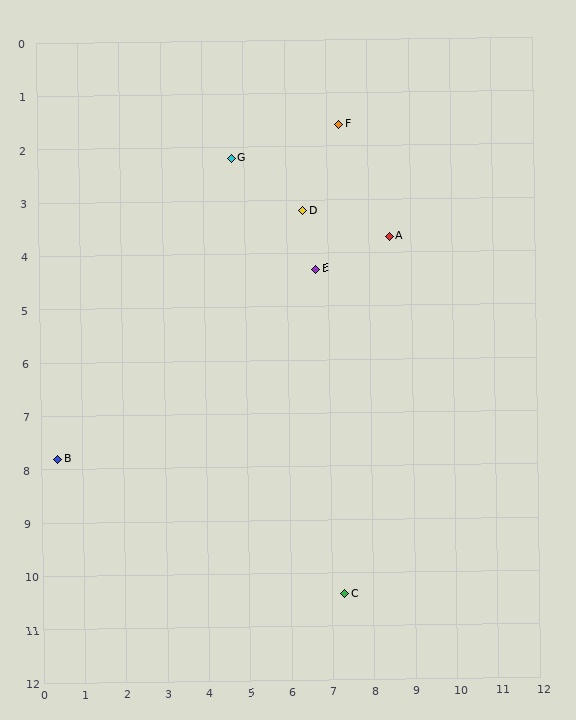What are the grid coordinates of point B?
Point B is at approximately (0.4, 7.8).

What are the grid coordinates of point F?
Point F is at approximately (7.3, 1.6).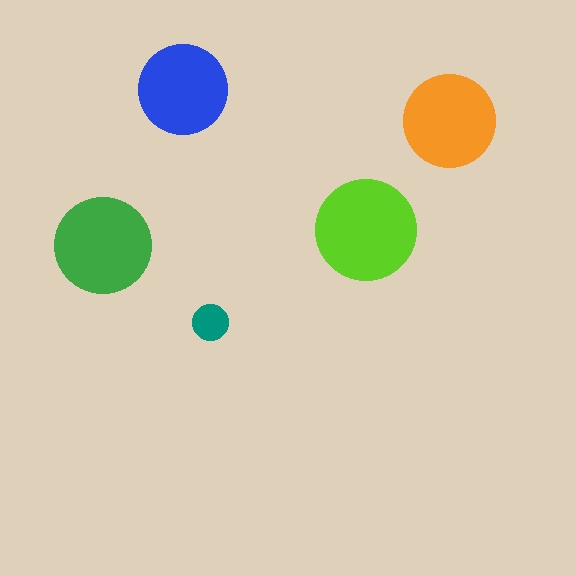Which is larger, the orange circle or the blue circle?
The orange one.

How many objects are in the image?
There are 5 objects in the image.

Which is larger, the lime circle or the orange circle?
The lime one.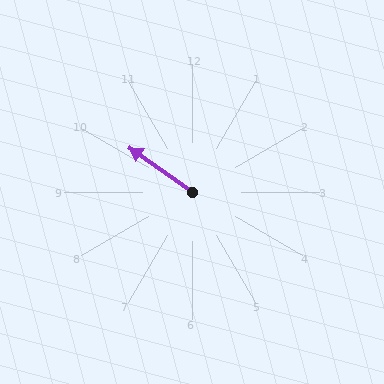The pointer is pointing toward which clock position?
Roughly 10 o'clock.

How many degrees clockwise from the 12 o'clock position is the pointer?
Approximately 305 degrees.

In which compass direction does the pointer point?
Northwest.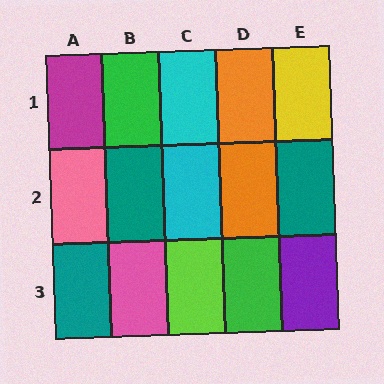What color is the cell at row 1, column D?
Orange.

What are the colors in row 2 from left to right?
Pink, teal, cyan, orange, teal.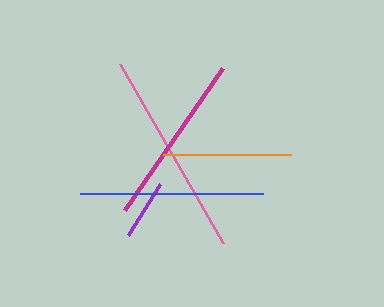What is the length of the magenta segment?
The magenta segment is approximately 173 pixels long.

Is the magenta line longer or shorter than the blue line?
The blue line is longer than the magenta line.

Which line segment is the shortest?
The purple line is the shortest at approximately 60 pixels.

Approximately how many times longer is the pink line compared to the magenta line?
The pink line is approximately 1.2 times the length of the magenta line.